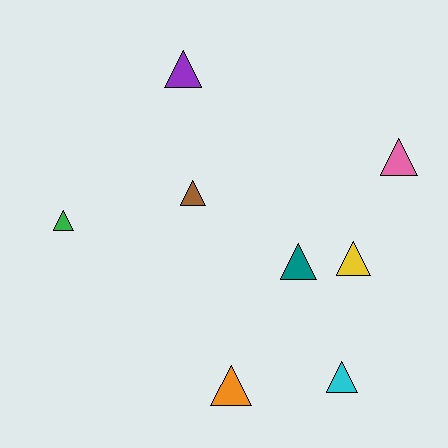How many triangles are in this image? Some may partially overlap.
There are 8 triangles.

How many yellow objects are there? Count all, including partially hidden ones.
There is 1 yellow object.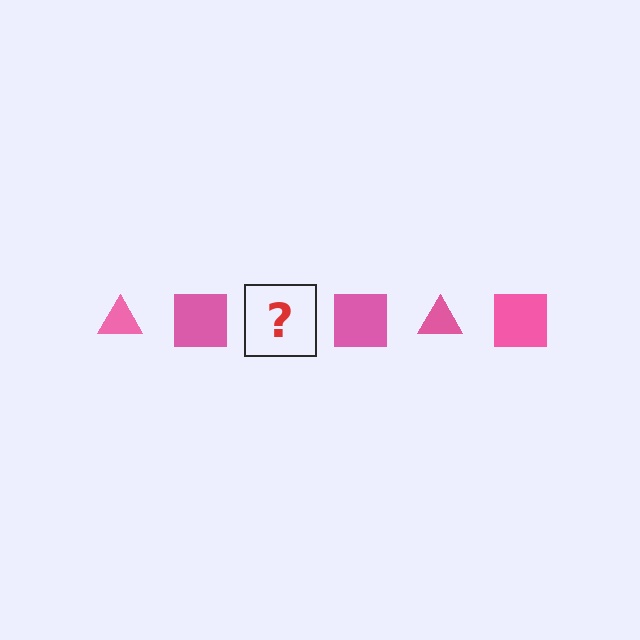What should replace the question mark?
The question mark should be replaced with a pink triangle.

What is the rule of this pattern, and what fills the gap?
The rule is that the pattern cycles through triangle, square shapes in pink. The gap should be filled with a pink triangle.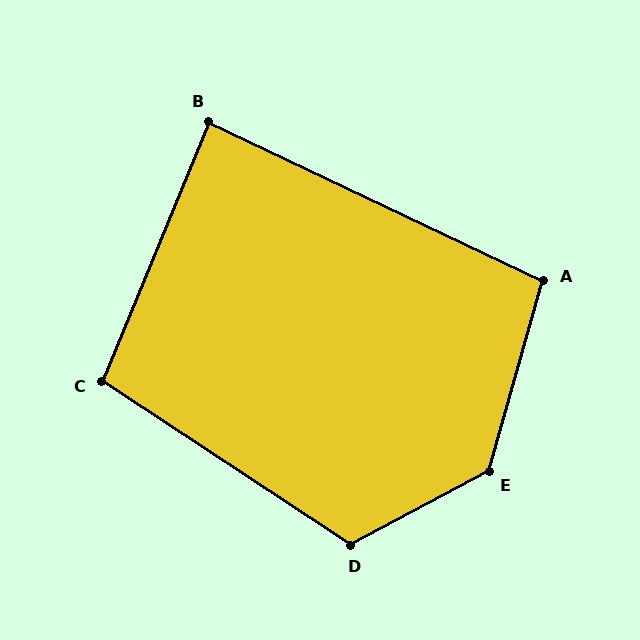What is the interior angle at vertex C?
Approximately 101 degrees (obtuse).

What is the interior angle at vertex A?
Approximately 99 degrees (obtuse).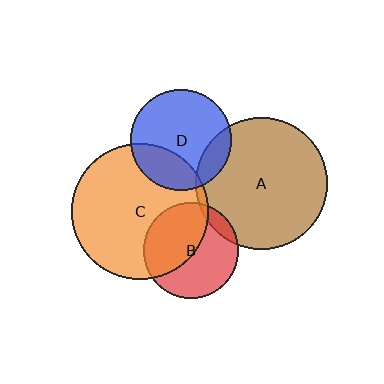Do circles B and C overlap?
Yes.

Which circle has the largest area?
Circle C (orange).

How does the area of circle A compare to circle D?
Approximately 1.7 times.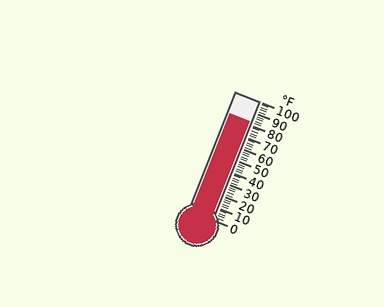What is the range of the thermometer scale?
The thermometer scale ranges from 0°F to 100°F.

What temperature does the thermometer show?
The thermometer shows approximately 82°F.